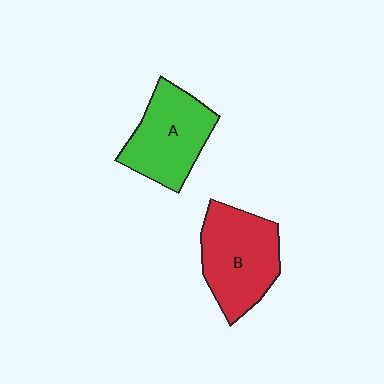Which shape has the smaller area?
Shape A (green).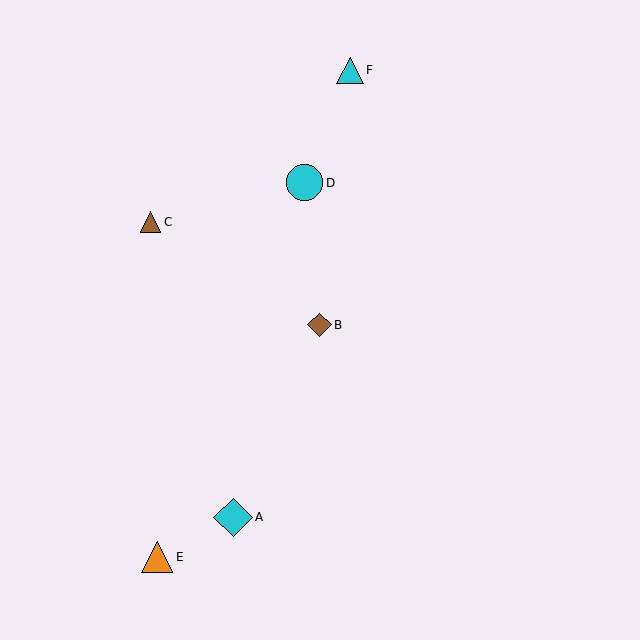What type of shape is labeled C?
Shape C is a brown triangle.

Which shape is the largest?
The cyan diamond (labeled A) is the largest.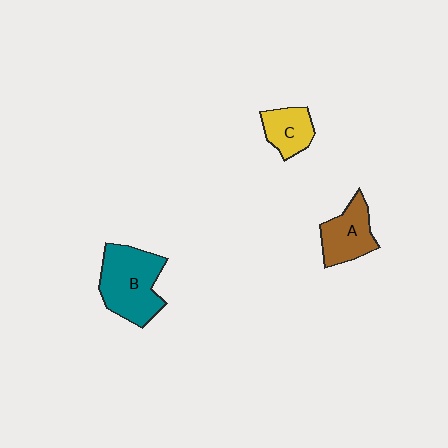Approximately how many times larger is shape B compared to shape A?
Approximately 1.6 times.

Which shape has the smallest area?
Shape C (yellow).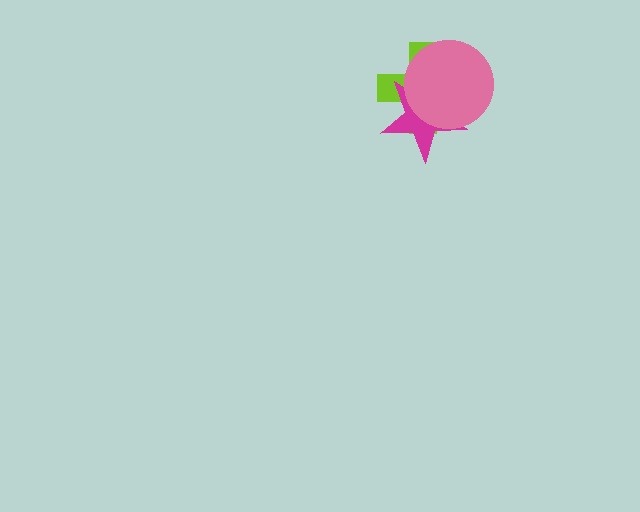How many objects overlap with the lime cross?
2 objects overlap with the lime cross.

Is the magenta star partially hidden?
Yes, it is partially covered by another shape.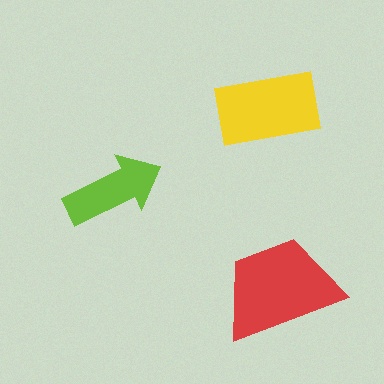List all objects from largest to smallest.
The red trapezoid, the yellow rectangle, the lime arrow.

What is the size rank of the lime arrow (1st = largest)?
3rd.